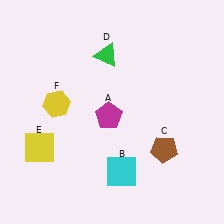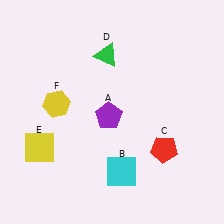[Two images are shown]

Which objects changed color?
A changed from magenta to purple. C changed from brown to red.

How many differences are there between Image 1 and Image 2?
There are 2 differences between the two images.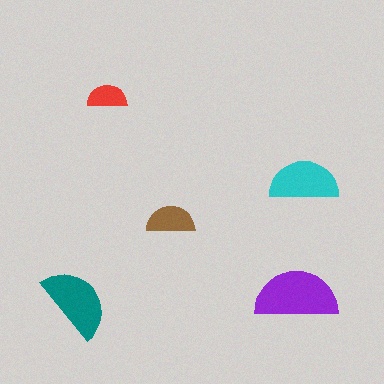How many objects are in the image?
There are 5 objects in the image.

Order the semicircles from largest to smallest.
the purple one, the teal one, the cyan one, the brown one, the red one.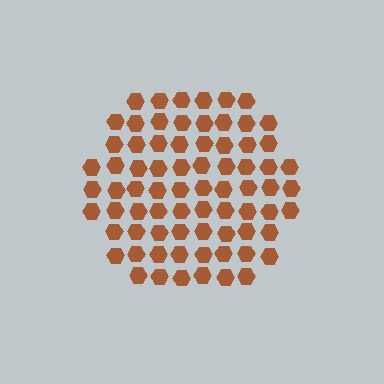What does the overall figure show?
The overall figure shows a hexagon.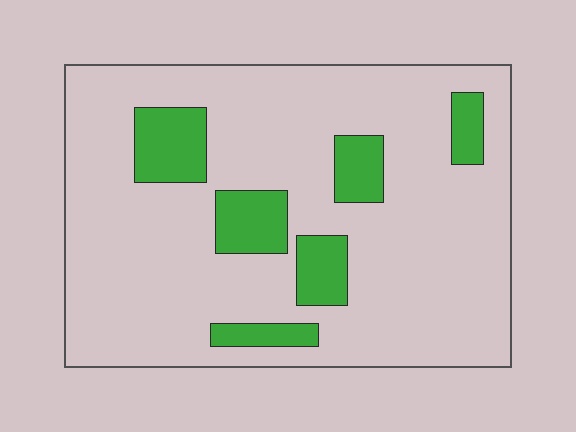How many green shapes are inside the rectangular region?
6.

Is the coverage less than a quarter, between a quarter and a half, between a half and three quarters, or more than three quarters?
Less than a quarter.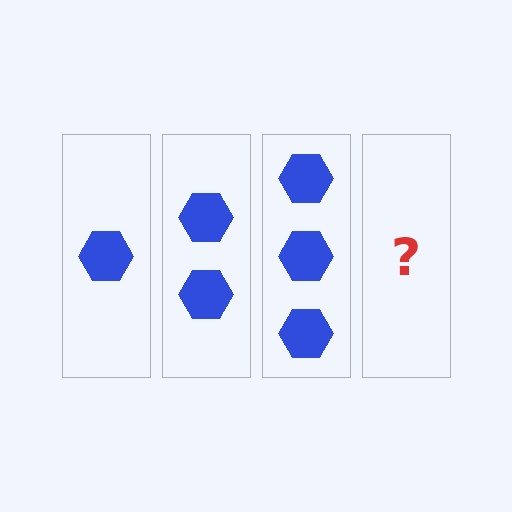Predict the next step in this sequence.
The next step is 4 hexagons.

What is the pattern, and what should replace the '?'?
The pattern is that each step adds one more hexagon. The '?' should be 4 hexagons.